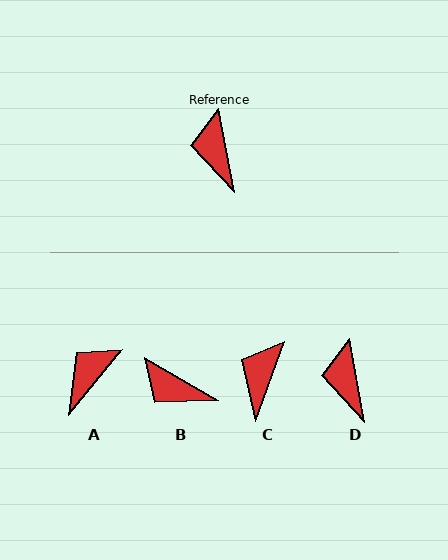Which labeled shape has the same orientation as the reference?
D.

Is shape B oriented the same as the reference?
No, it is off by about 49 degrees.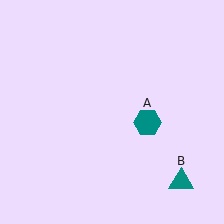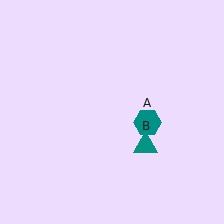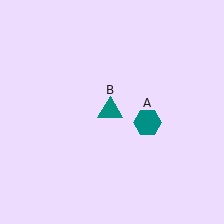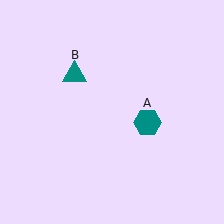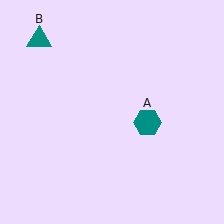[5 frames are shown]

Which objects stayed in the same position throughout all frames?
Teal hexagon (object A) remained stationary.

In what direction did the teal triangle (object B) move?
The teal triangle (object B) moved up and to the left.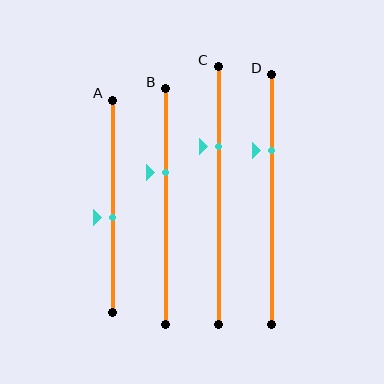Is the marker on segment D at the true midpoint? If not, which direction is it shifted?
No, the marker on segment D is shifted upward by about 20% of the segment length.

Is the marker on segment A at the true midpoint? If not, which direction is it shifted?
No, the marker on segment A is shifted downward by about 5% of the segment length.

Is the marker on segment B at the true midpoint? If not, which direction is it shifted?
No, the marker on segment B is shifted upward by about 14% of the segment length.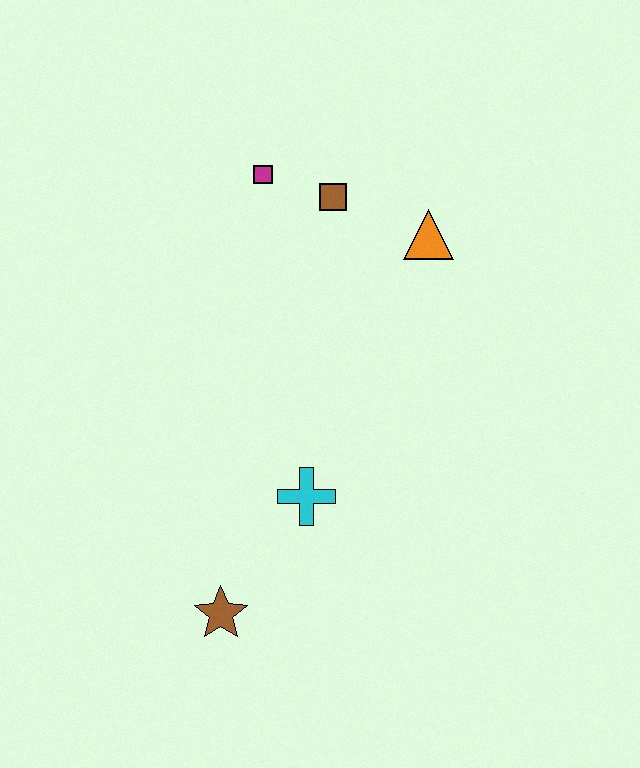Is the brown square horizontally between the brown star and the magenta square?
No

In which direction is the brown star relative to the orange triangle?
The brown star is below the orange triangle.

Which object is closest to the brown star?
The cyan cross is closest to the brown star.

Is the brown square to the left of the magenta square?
No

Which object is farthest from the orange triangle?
The brown star is farthest from the orange triangle.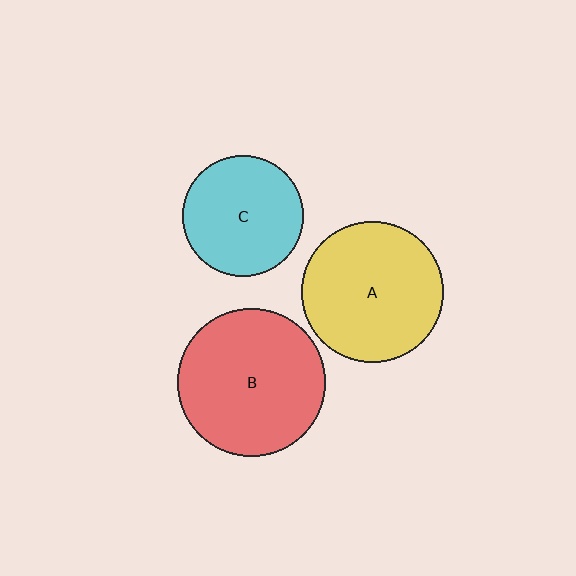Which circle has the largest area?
Circle B (red).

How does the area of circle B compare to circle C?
Approximately 1.5 times.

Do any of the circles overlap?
No, none of the circles overlap.